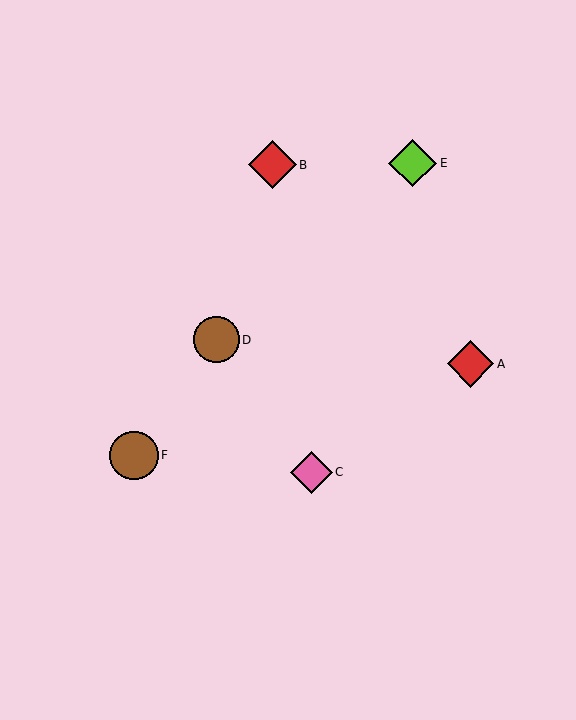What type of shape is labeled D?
Shape D is a brown circle.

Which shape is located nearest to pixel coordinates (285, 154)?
The red diamond (labeled B) at (272, 165) is nearest to that location.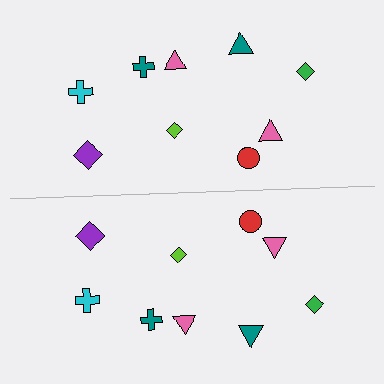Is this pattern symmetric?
Yes, this pattern has bilateral (reflection) symmetry.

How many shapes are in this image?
There are 18 shapes in this image.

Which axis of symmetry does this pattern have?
The pattern has a horizontal axis of symmetry running through the center of the image.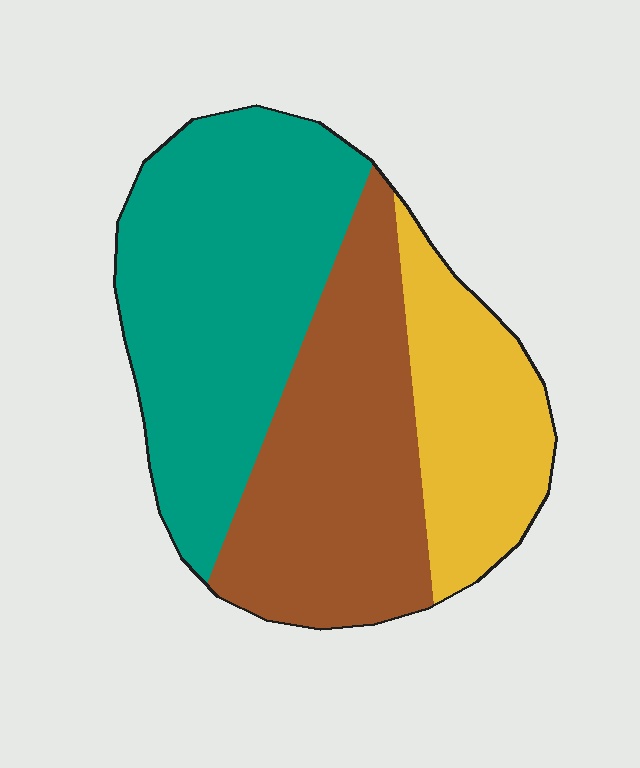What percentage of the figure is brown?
Brown takes up about one third (1/3) of the figure.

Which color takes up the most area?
Teal, at roughly 45%.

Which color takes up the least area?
Yellow, at roughly 20%.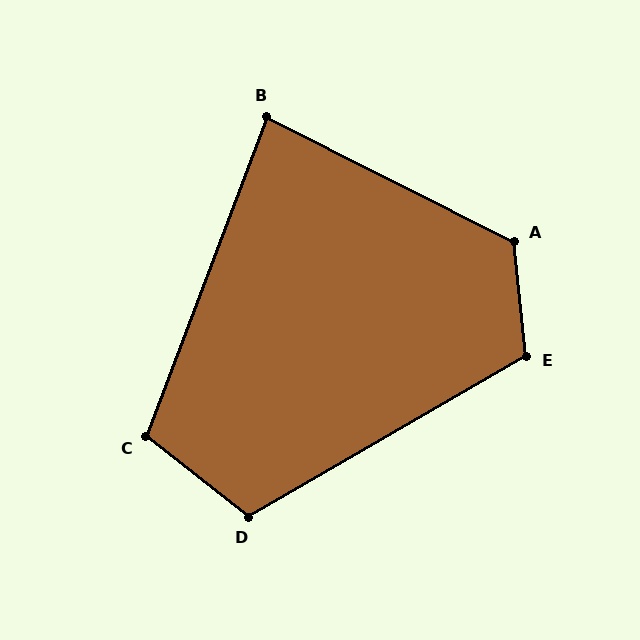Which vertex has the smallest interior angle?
B, at approximately 84 degrees.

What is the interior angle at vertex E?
Approximately 114 degrees (obtuse).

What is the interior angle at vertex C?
Approximately 107 degrees (obtuse).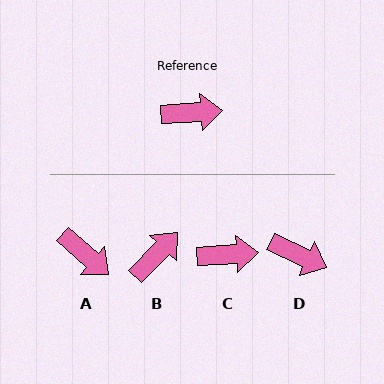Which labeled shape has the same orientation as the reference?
C.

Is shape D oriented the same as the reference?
No, it is off by about 29 degrees.